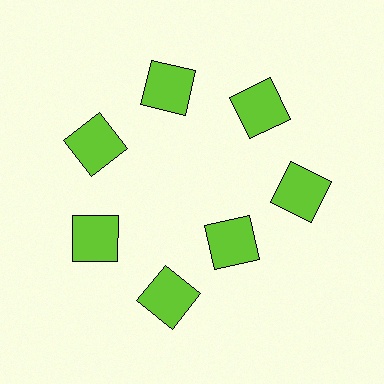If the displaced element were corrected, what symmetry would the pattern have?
It would have 7-fold rotational symmetry — the pattern would map onto itself every 51 degrees.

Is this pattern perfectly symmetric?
No. The 7 lime squares are arranged in a ring, but one element near the 5 o'clock position is pulled inward toward the center, breaking the 7-fold rotational symmetry.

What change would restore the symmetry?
The symmetry would be restored by moving it outward, back onto the ring so that all 7 squares sit at equal angles and equal distance from the center.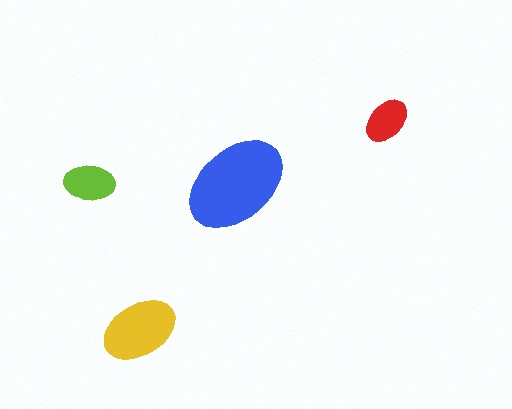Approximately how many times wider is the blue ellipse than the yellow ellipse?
About 1.5 times wider.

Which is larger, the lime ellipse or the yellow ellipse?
The yellow one.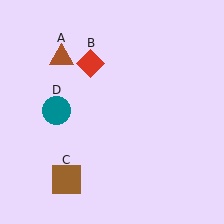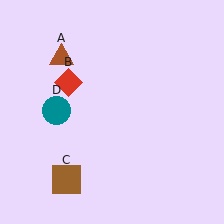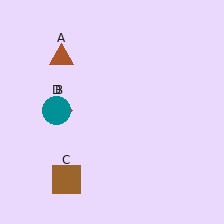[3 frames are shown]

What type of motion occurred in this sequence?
The red diamond (object B) rotated counterclockwise around the center of the scene.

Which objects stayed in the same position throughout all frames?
Brown triangle (object A) and brown square (object C) and teal circle (object D) remained stationary.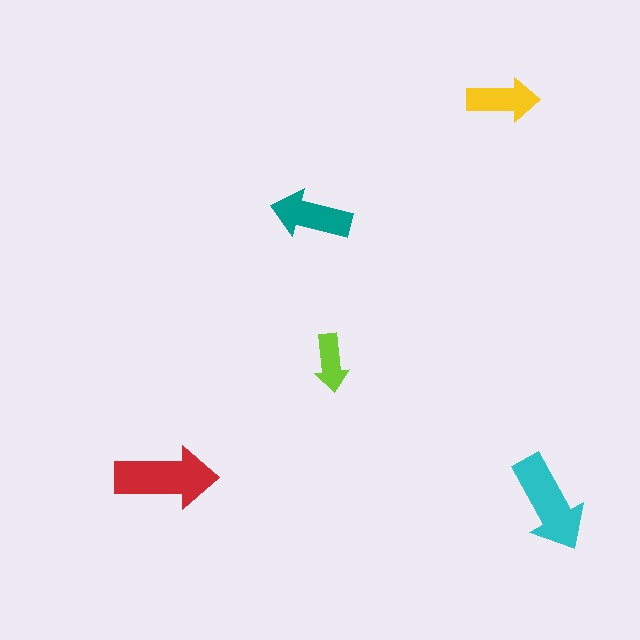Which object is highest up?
The yellow arrow is topmost.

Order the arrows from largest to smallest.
the red one, the cyan one, the teal one, the yellow one, the lime one.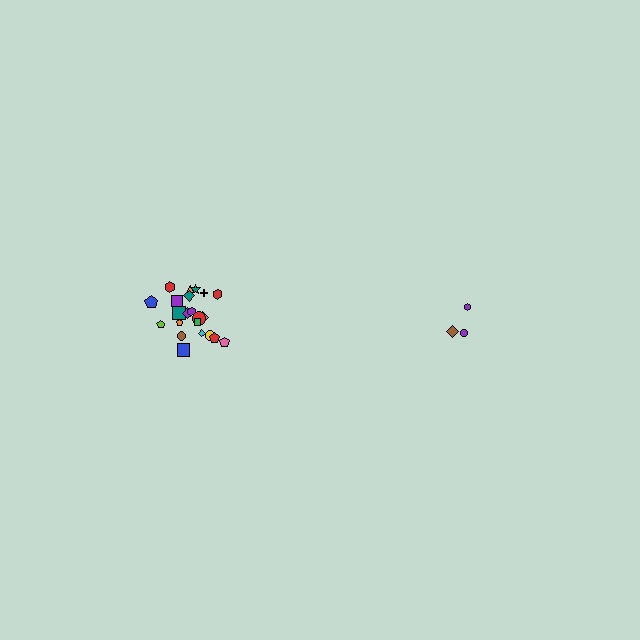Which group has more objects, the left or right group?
The left group.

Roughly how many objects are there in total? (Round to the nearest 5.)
Roughly 25 objects in total.